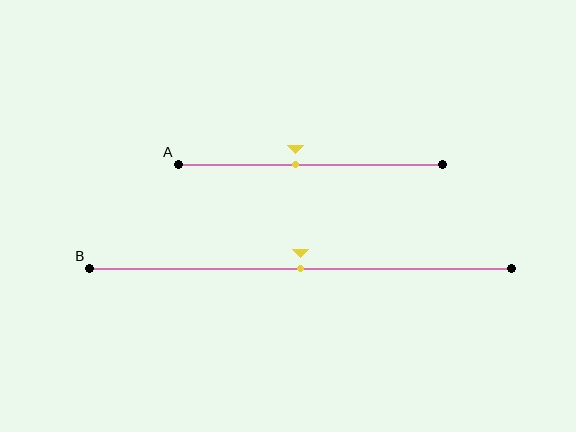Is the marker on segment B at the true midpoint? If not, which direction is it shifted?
Yes, the marker on segment B is at the true midpoint.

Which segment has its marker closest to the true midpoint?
Segment B has its marker closest to the true midpoint.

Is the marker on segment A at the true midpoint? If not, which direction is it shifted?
No, the marker on segment A is shifted to the left by about 6% of the segment length.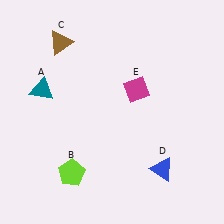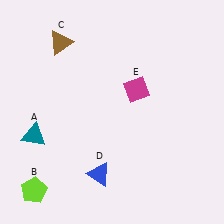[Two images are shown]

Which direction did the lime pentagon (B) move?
The lime pentagon (B) moved left.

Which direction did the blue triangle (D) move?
The blue triangle (D) moved left.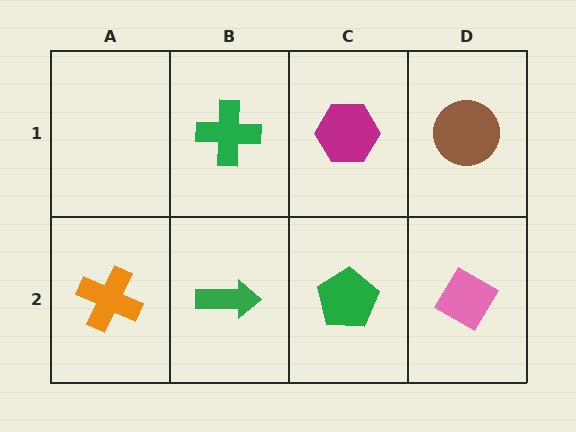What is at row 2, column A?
An orange cross.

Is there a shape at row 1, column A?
No, that cell is empty.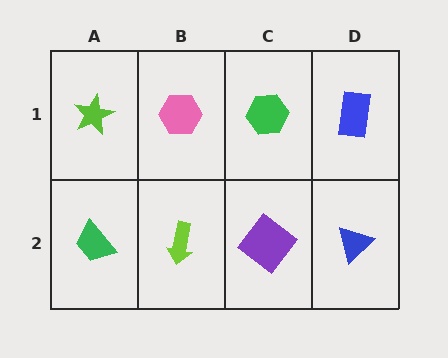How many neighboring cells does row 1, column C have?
3.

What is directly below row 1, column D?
A blue triangle.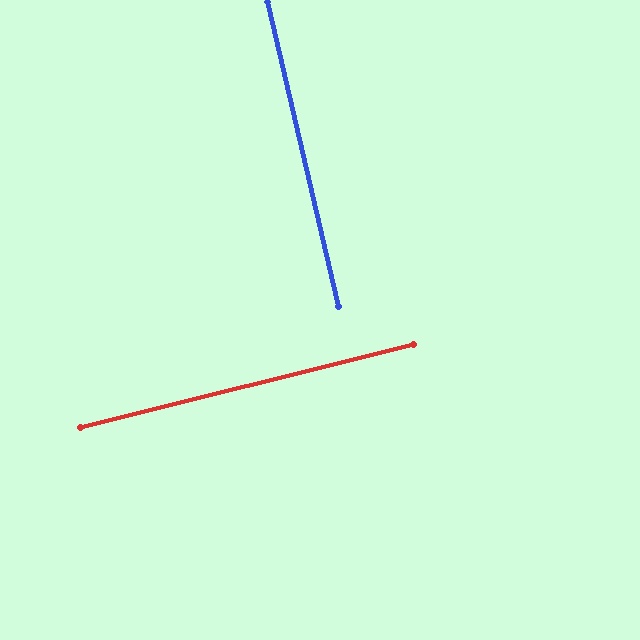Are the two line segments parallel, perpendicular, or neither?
Perpendicular — they meet at approximately 89°.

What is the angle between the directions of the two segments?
Approximately 89 degrees.